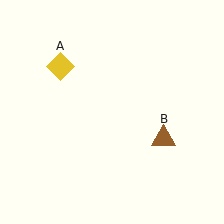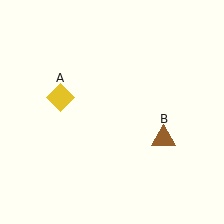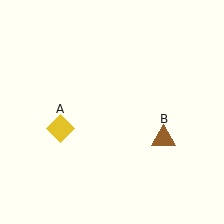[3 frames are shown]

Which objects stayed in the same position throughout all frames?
Brown triangle (object B) remained stationary.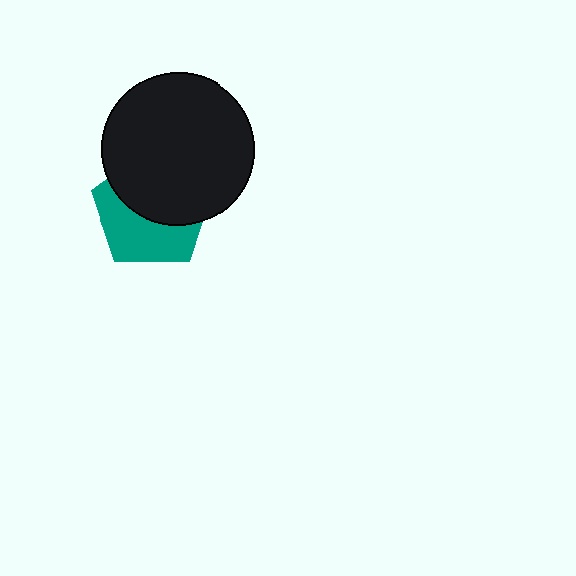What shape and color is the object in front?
The object in front is a black circle.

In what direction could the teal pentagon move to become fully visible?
The teal pentagon could move down. That would shift it out from behind the black circle entirely.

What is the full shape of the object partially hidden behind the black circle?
The partially hidden object is a teal pentagon.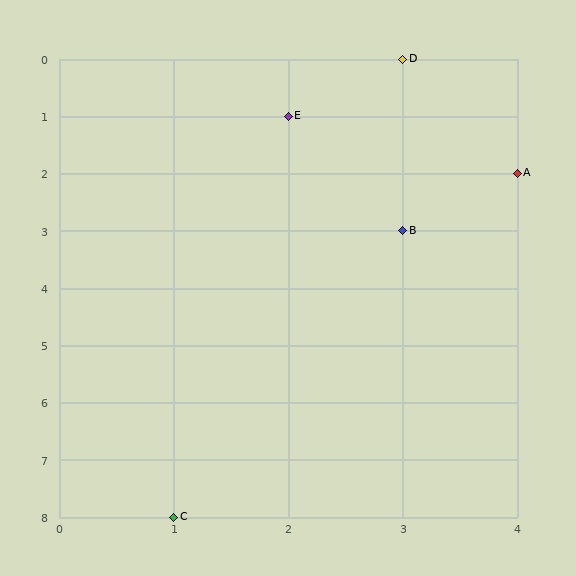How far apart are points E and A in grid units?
Points E and A are 2 columns and 1 row apart (about 2.2 grid units diagonally).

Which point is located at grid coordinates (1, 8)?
Point C is at (1, 8).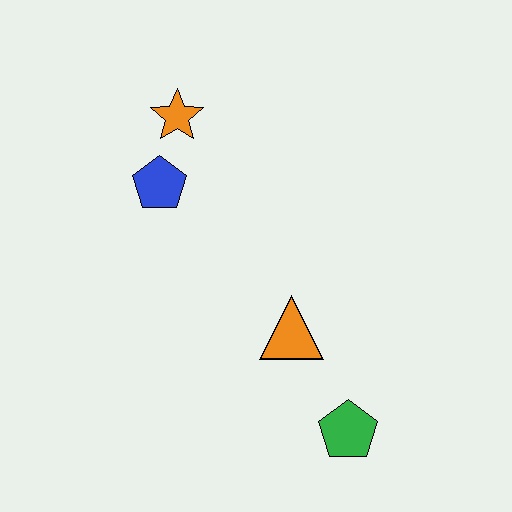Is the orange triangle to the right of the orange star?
Yes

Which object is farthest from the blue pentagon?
The green pentagon is farthest from the blue pentagon.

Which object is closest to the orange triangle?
The green pentagon is closest to the orange triangle.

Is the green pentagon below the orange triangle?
Yes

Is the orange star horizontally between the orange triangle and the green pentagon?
No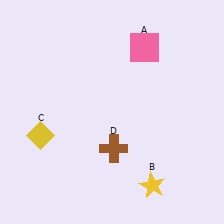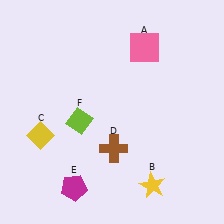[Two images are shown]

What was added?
A magenta pentagon (E), a lime diamond (F) were added in Image 2.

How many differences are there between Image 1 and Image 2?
There are 2 differences between the two images.